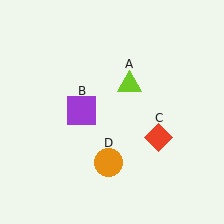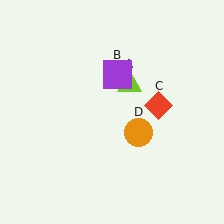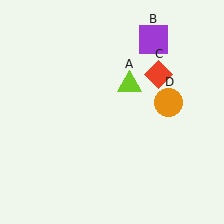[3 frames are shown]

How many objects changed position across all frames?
3 objects changed position: purple square (object B), red diamond (object C), orange circle (object D).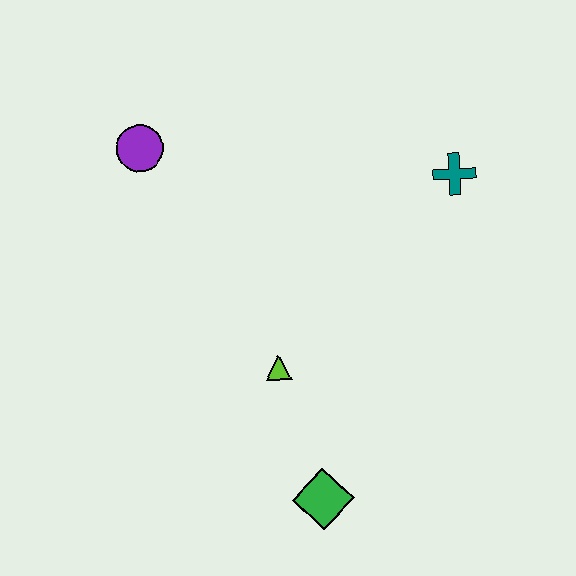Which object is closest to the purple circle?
The lime triangle is closest to the purple circle.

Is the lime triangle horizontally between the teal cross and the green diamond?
No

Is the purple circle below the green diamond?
No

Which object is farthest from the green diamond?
The purple circle is farthest from the green diamond.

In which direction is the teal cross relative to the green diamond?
The teal cross is above the green diamond.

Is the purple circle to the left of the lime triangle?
Yes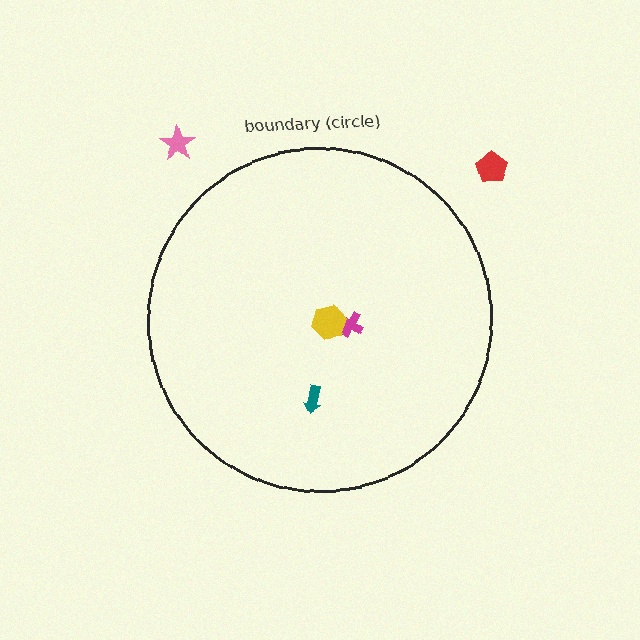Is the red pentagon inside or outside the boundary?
Outside.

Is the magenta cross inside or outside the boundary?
Inside.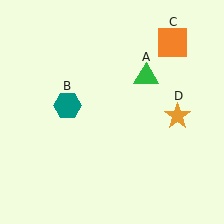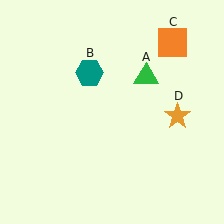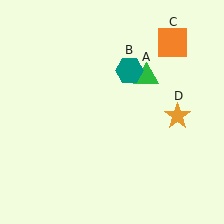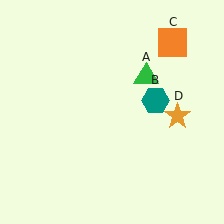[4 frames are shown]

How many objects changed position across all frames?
1 object changed position: teal hexagon (object B).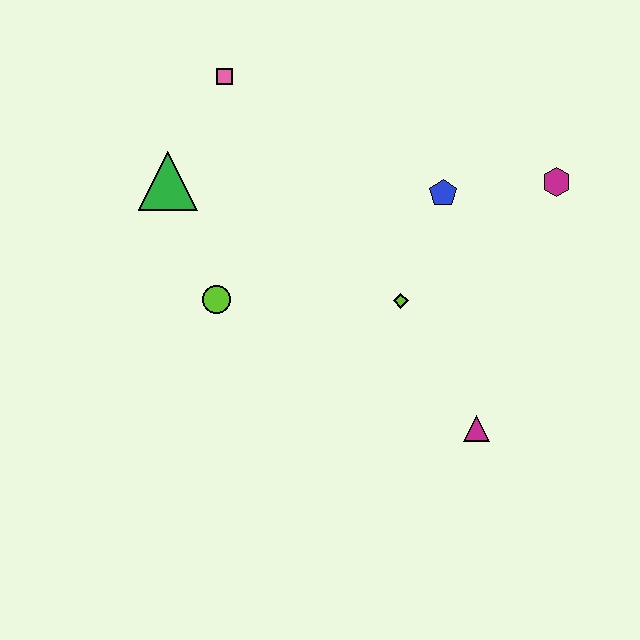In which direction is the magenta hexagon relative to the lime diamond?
The magenta hexagon is to the right of the lime diamond.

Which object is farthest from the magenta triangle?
The pink square is farthest from the magenta triangle.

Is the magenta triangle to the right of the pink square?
Yes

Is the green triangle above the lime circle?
Yes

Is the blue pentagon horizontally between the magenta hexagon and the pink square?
Yes